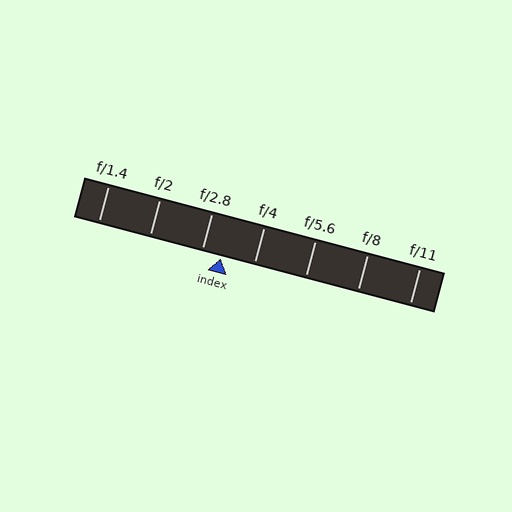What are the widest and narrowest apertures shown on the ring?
The widest aperture shown is f/1.4 and the narrowest is f/11.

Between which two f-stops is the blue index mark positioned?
The index mark is between f/2.8 and f/4.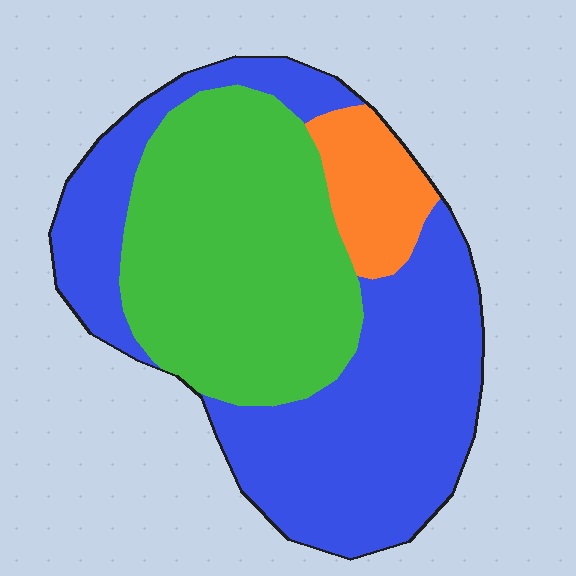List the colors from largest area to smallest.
From largest to smallest: blue, green, orange.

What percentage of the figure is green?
Green covers roughly 40% of the figure.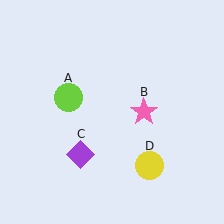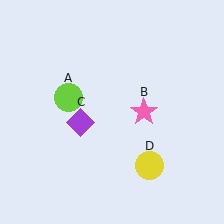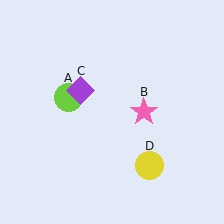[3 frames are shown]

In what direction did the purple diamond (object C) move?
The purple diamond (object C) moved up.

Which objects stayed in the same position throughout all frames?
Lime circle (object A) and pink star (object B) and yellow circle (object D) remained stationary.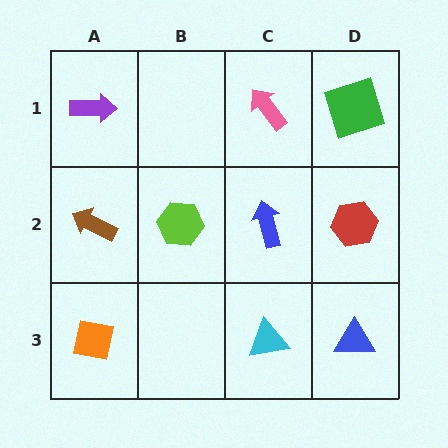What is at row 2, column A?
A brown arrow.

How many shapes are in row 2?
4 shapes.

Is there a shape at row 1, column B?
No, that cell is empty.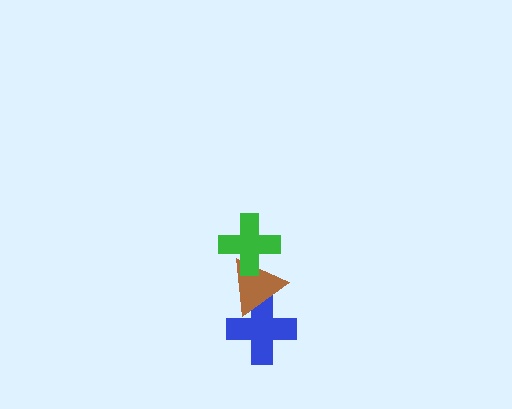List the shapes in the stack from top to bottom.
From top to bottom: the green cross, the brown triangle, the blue cross.